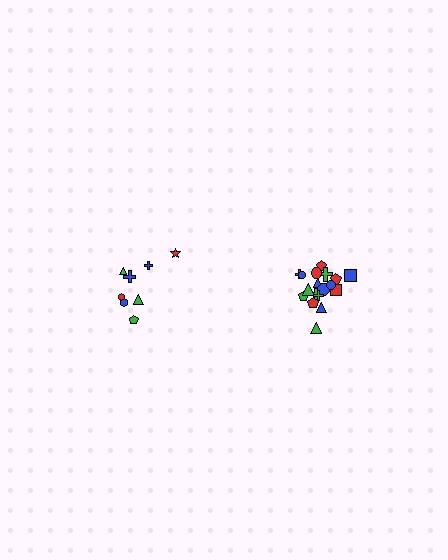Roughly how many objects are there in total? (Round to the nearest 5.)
Roughly 25 objects in total.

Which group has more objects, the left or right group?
The right group.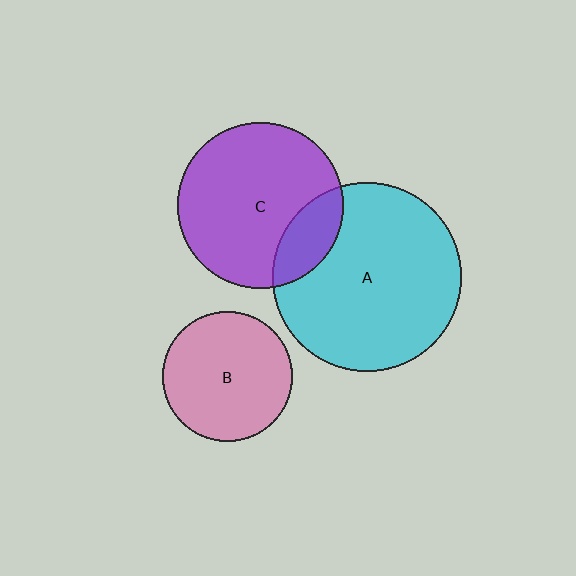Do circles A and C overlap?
Yes.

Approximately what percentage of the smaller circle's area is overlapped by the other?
Approximately 20%.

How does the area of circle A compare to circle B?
Approximately 2.1 times.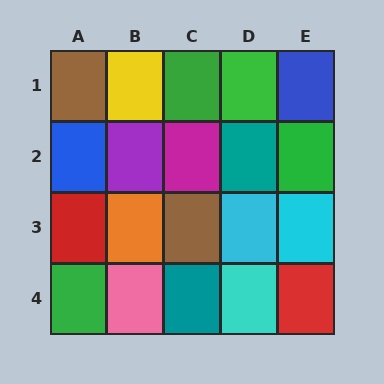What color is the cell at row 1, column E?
Blue.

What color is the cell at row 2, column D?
Teal.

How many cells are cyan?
3 cells are cyan.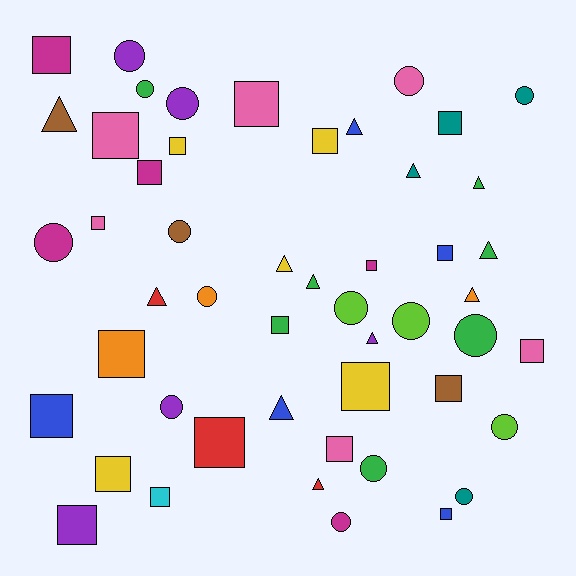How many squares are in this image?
There are 22 squares.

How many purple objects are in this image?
There are 5 purple objects.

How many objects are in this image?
There are 50 objects.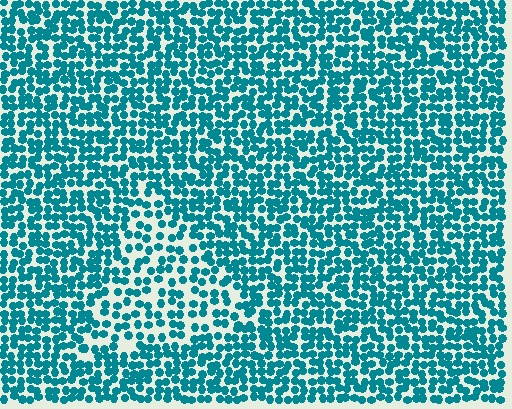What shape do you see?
I see a triangle.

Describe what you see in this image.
The image contains small teal elements arranged at two different densities. A triangle-shaped region is visible where the elements are less densely packed than the surrounding area.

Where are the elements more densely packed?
The elements are more densely packed outside the triangle boundary.